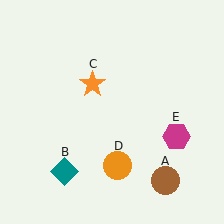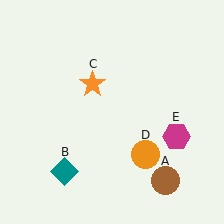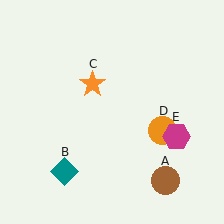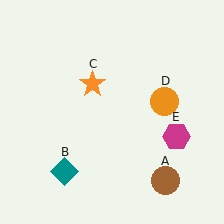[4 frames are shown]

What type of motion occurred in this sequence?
The orange circle (object D) rotated counterclockwise around the center of the scene.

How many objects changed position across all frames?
1 object changed position: orange circle (object D).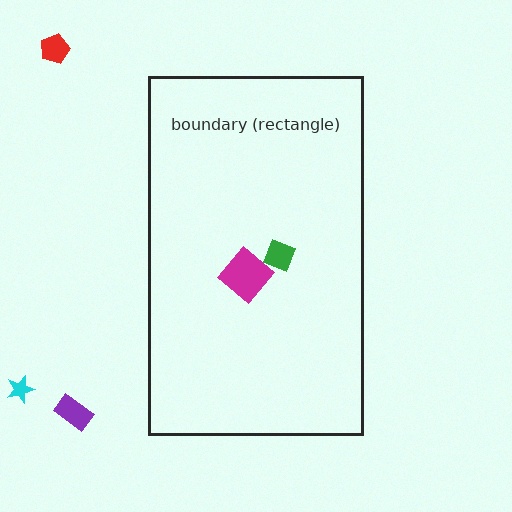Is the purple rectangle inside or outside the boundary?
Outside.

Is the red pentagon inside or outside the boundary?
Outside.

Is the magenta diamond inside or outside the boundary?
Inside.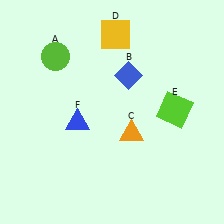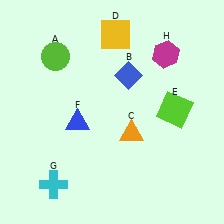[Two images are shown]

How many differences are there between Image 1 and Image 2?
There are 2 differences between the two images.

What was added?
A cyan cross (G), a magenta hexagon (H) were added in Image 2.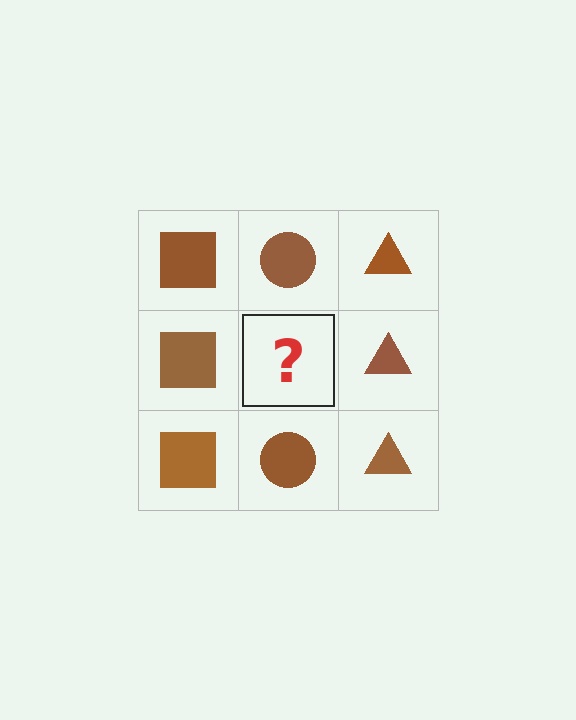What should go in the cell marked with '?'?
The missing cell should contain a brown circle.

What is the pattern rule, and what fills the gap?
The rule is that each column has a consistent shape. The gap should be filled with a brown circle.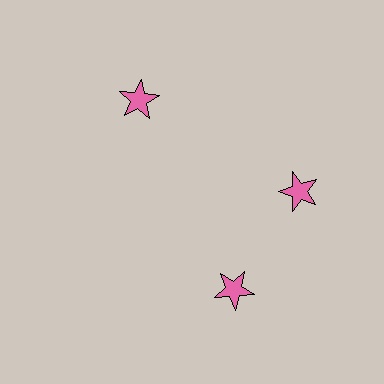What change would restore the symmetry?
The symmetry would be restored by rotating it back into even spacing with its neighbors so that all 3 stars sit at equal angles and equal distance from the center.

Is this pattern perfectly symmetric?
No. The 3 pink stars are arranged in a ring, but one element near the 7 o'clock position is rotated out of alignment along the ring, breaking the 3-fold rotational symmetry.